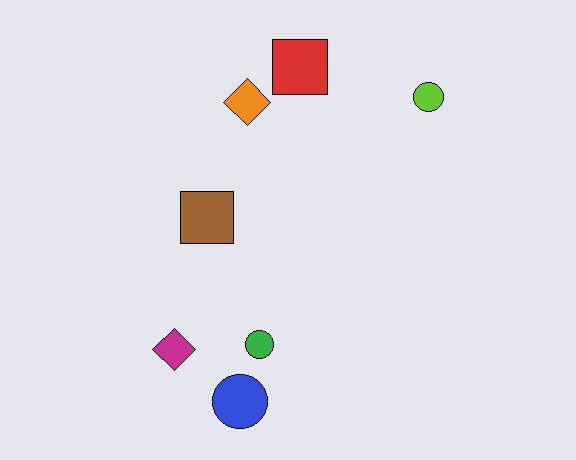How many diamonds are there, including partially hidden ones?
There are 2 diamonds.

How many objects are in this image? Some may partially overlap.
There are 7 objects.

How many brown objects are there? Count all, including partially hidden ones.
There is 1 brown object.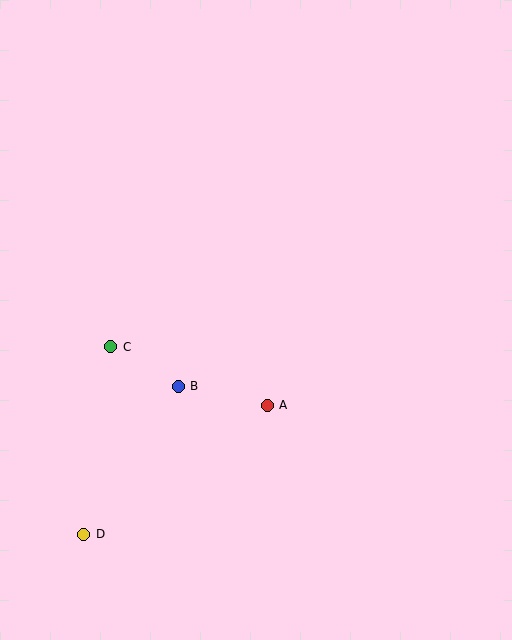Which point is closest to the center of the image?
Point A at (267, 405) is closest to the center.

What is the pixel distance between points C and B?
The distance between C and B is 78 pixels.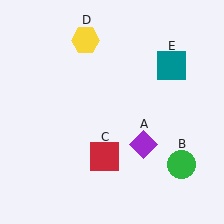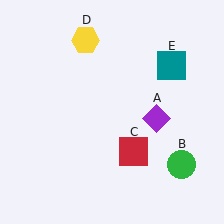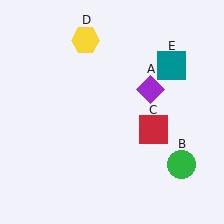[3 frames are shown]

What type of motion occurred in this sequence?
The purple diamond (object A), red square (object C) rotated counterclockwise around the center of the scene.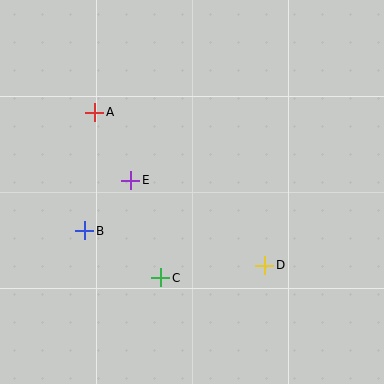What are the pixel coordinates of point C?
Point C is at (161, 278).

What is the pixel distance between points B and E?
The distance between B and E is 68 pixels.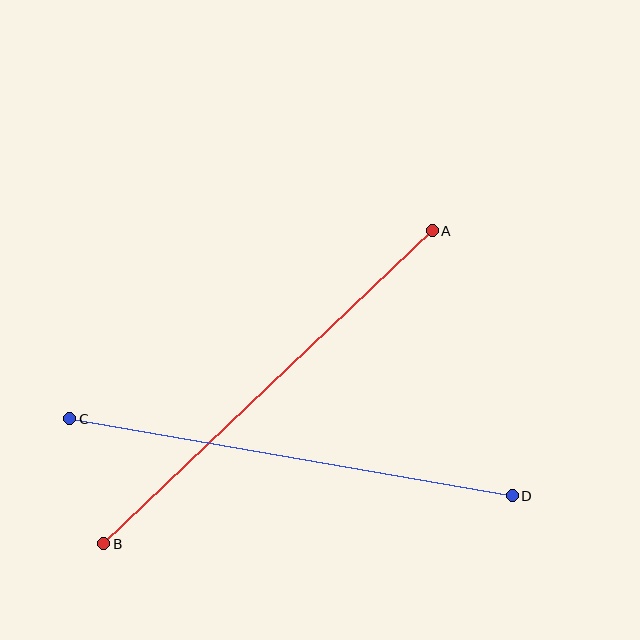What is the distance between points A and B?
The distance is approximately 454 pixels.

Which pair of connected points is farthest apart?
Points A and B are farthest apart.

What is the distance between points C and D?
The distance is approximately 449 pixels.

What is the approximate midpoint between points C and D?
The midpoint is at approximately (291, 457) pixels.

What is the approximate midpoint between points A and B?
The midpoint is at approximately (268, 387) pixels.